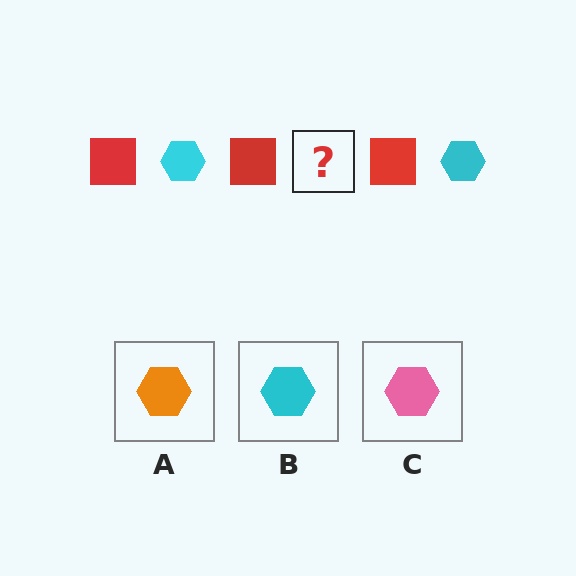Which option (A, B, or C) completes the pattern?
B.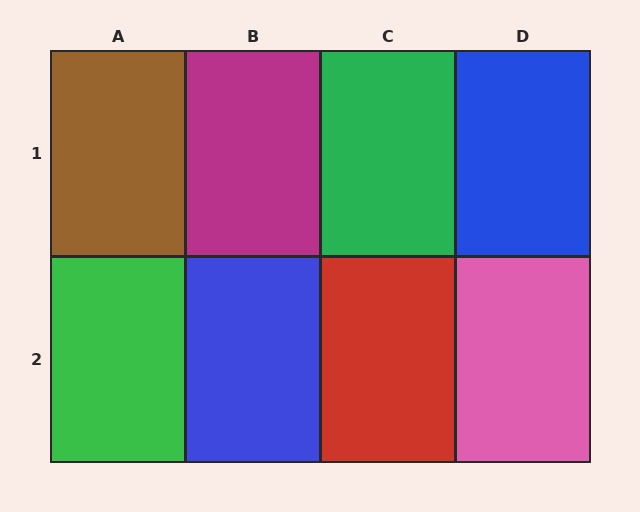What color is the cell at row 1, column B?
Magenta.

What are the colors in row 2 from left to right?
Green, blue, red, pink.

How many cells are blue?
2 cells are blue.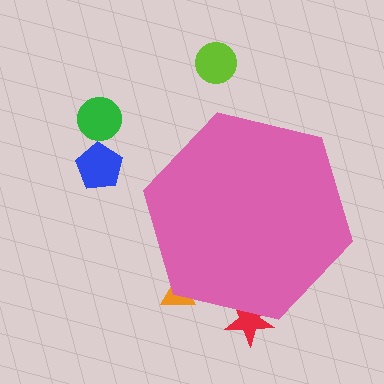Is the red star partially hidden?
Yes, the red star is partially hidden behind the pink hexagon.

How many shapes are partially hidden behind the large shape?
2 shapes are partially hidden.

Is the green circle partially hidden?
No, the green circle is fully visible.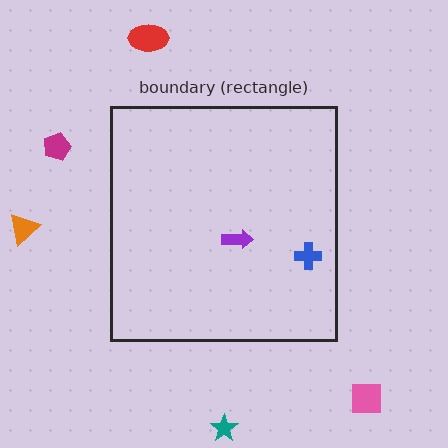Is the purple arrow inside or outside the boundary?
Inside.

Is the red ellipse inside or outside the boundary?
Outside.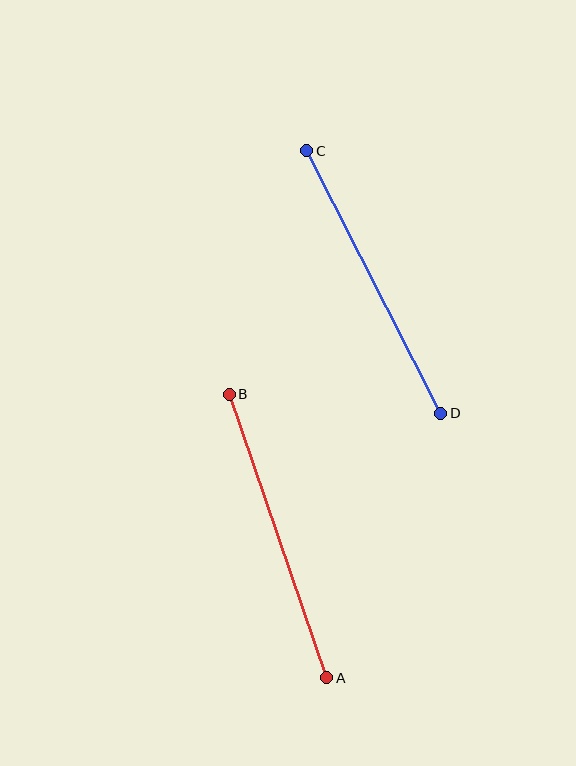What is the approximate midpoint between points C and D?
The midpoint is at approximately (374, 282) pixels.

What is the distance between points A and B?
The distance is approximately 299 pixels.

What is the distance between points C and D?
The distance is approximately 295 pixels.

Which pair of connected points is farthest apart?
Points A and B are farthest apart.